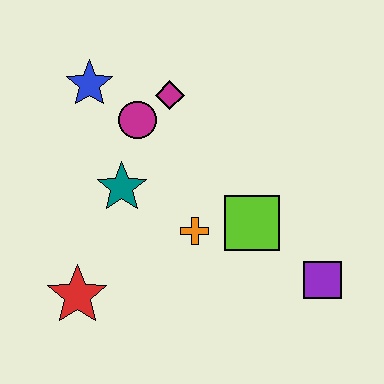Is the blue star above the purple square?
Yes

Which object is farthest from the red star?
The purple square is farthest from the red star.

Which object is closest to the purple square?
The lime square is closest to the purple square.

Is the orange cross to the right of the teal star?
Yes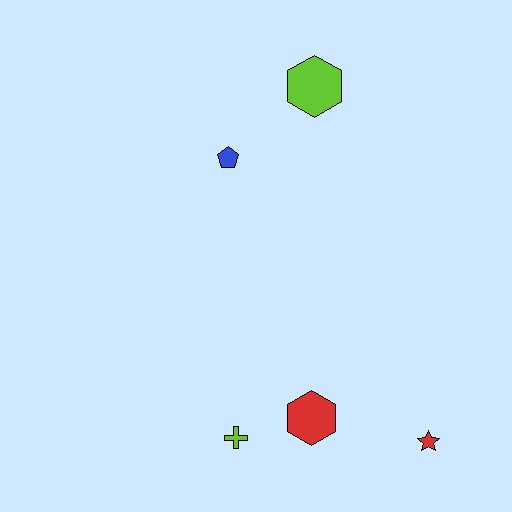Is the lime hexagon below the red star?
No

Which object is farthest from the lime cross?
The lime hexagon is farthest from the lime cross.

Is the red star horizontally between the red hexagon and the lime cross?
No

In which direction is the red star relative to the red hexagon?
The red star is to the right of the red hexagon.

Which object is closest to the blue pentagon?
The lime hexagon is closest to the blue pentagon.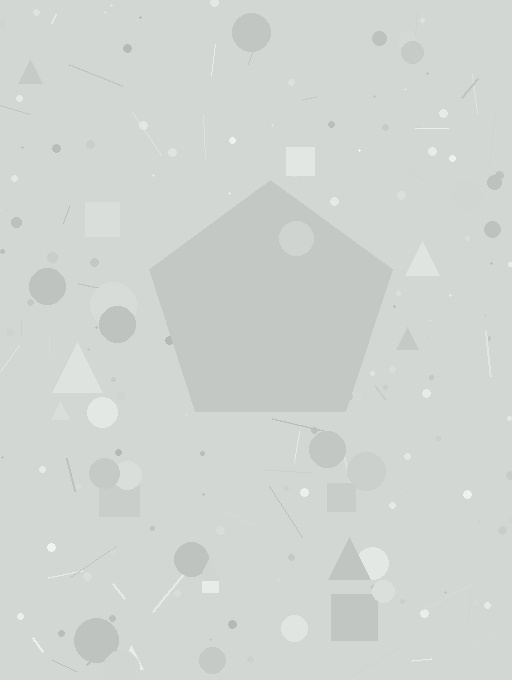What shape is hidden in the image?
A pentagon is hidden in the image.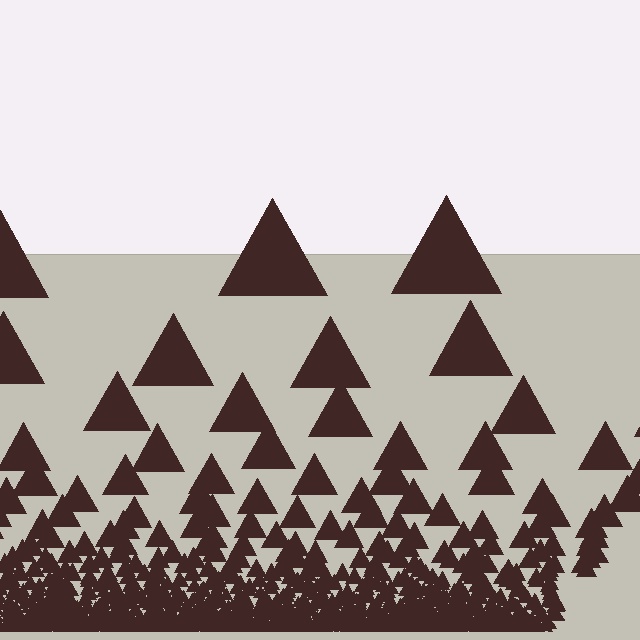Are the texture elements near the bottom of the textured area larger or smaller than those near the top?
Smaller. The gradient is inverted — elements near the bottom are smaller and denser.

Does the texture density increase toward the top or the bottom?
Density increases toward the bottom.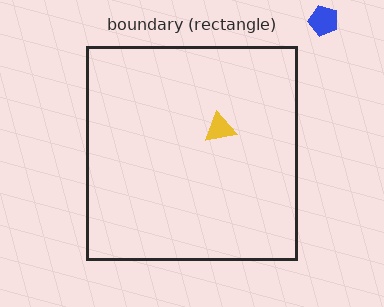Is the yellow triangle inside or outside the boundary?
Inside.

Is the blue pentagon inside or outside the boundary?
Outside.